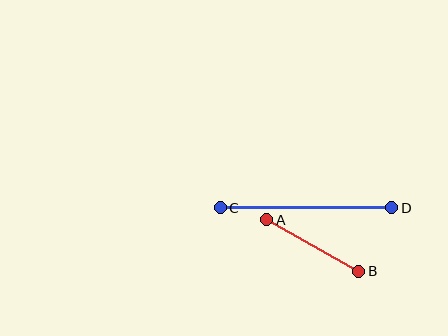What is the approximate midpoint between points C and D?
The midpoint is at approximately (306, 208) pixels.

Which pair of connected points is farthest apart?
Points C and D are farthest apart.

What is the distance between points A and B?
The distance is approximately 106 pixels.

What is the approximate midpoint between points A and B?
The midpoint is at approximately (313, 246) pixels.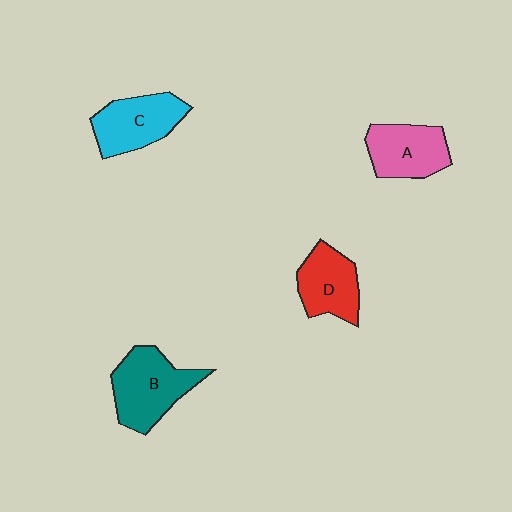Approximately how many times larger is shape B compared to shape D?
Approximately 1.3 times.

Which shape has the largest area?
Shape B (teal).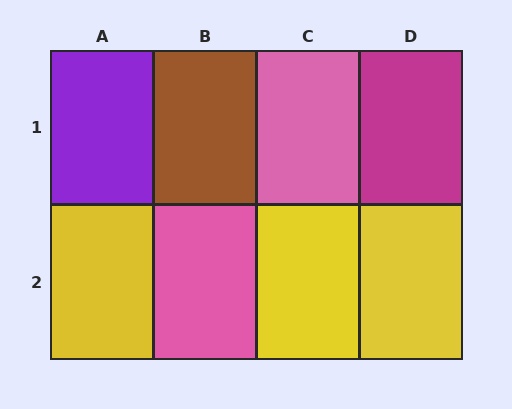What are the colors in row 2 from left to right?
Yellow, pink, yellow, yellow.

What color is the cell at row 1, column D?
Magenta.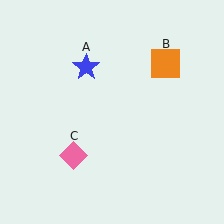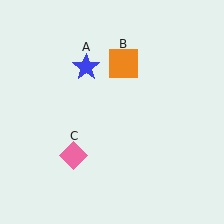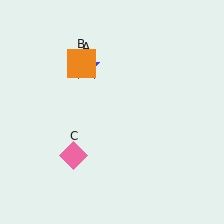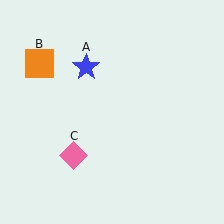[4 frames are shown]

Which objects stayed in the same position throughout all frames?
Blue star (object A) and pink diamond (object C) remained stationary.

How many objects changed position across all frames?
1 object changed position: orange square (object B).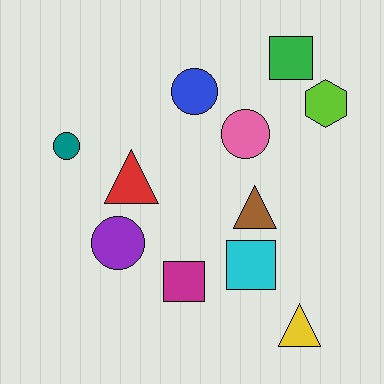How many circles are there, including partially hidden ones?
There are 4 circles.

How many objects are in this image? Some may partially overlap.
There are 11 objects.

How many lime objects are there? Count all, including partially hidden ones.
There is 1 lime object.